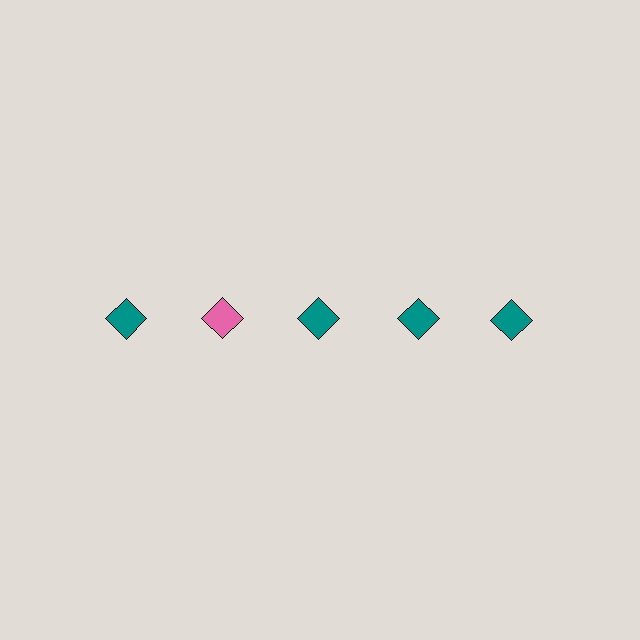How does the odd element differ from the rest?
It has a different color: pink instead of teal.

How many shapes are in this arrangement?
There are 5 shapes arranged in a grid pattern.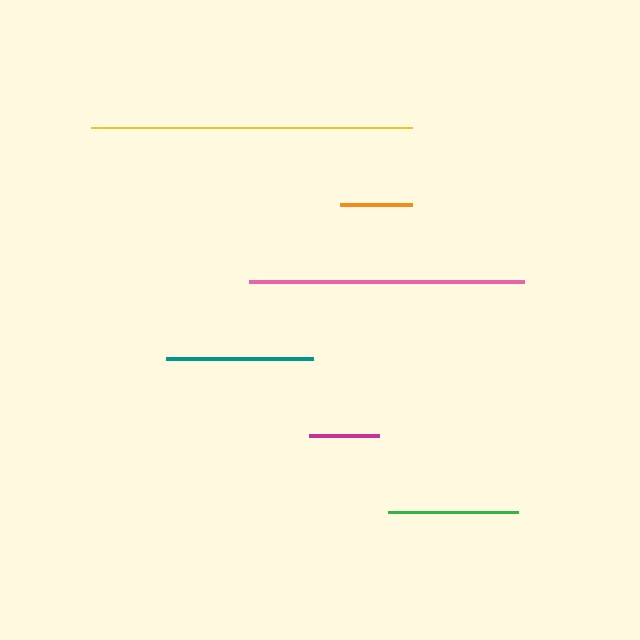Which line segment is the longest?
The yellow line is the longest at approximately 321 pixels.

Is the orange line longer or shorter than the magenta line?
The orange line is longer than the magenta line.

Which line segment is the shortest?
The magenta line is the shortest at approximately 70 pixels.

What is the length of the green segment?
The green segment is approximately 130 pixels long.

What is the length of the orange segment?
The orange segment is approximately 71 pixels long.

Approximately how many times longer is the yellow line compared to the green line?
The yellow line is approximately 2.5 times the length of the green line.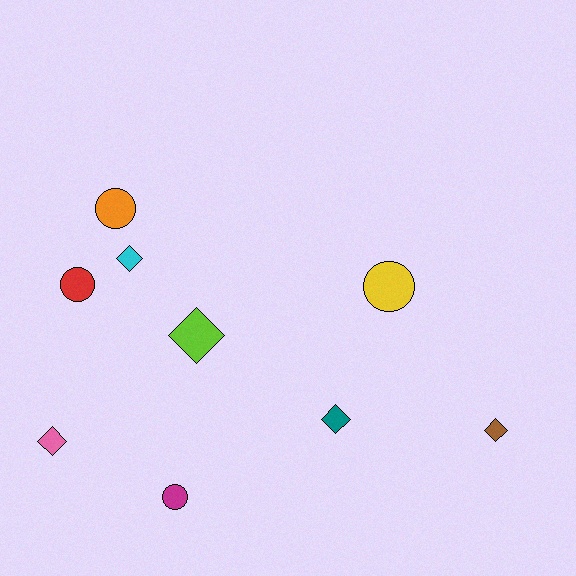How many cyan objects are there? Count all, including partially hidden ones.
There is 1 cyan object.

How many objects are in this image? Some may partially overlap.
There are 9 objects.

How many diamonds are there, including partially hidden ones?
There are 5 diamonds.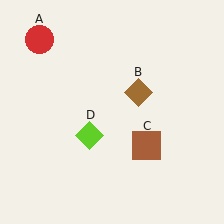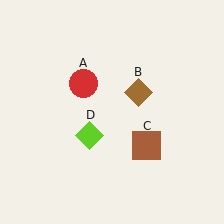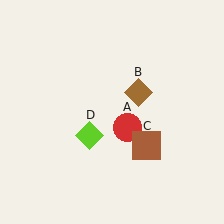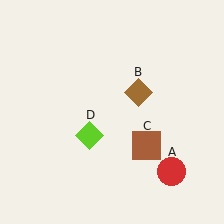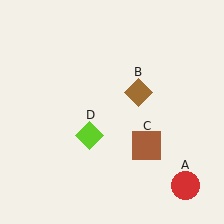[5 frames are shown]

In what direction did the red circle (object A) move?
The red circle (object A) moved down and to the right.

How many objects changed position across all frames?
1 object changed position: red circle (object A).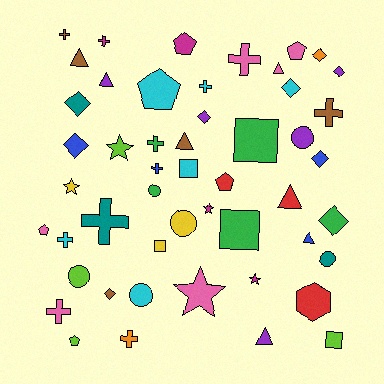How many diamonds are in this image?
There are 9 diamonds.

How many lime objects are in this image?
There are 4 lime objects.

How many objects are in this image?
There are 50 objects.